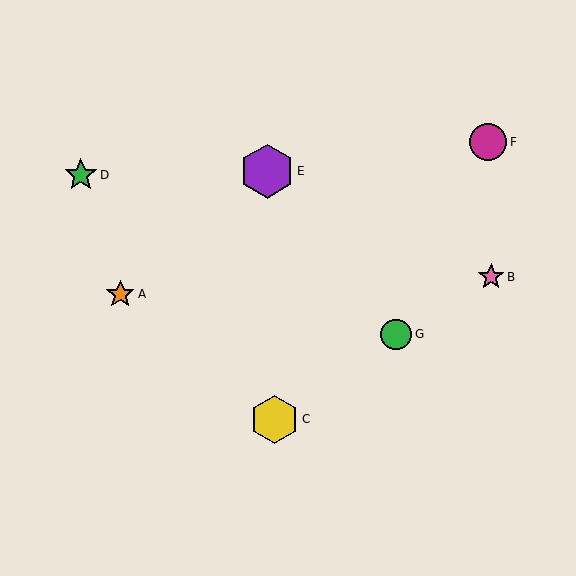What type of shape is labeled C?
Shape C is a yellow hexagon.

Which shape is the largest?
The purple hexagon (labeled E) is the largest.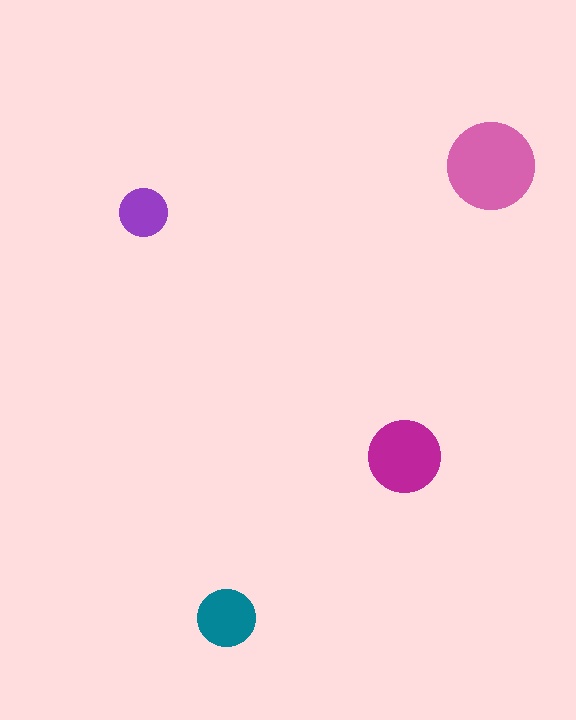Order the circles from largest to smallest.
the pink one, the magenta one, the teal one, the purple one.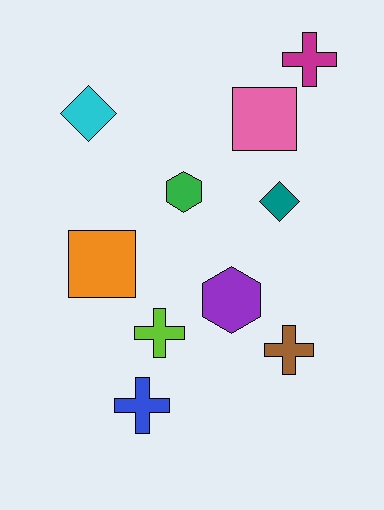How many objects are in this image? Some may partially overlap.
There are 10 objects.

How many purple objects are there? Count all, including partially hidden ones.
There is 1 purple object.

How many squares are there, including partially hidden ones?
There are 2 squares.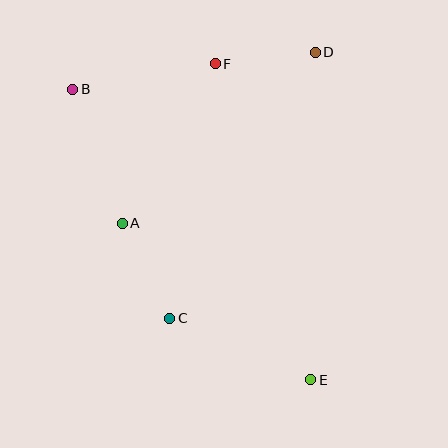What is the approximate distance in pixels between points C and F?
The distance between C and F is approximately 258 pixels.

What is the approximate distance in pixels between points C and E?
The distance between C and E is approximately 154 pixels.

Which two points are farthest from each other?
Points B and E are farthest from each other.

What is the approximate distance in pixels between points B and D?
The distance between B and D is approximately 245 pixels.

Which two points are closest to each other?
Points D and F are closest to each other.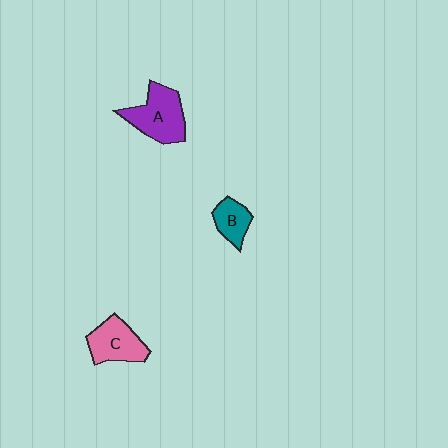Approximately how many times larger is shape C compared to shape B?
Approximately 1.6 times.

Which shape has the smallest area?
Shape B (teal).